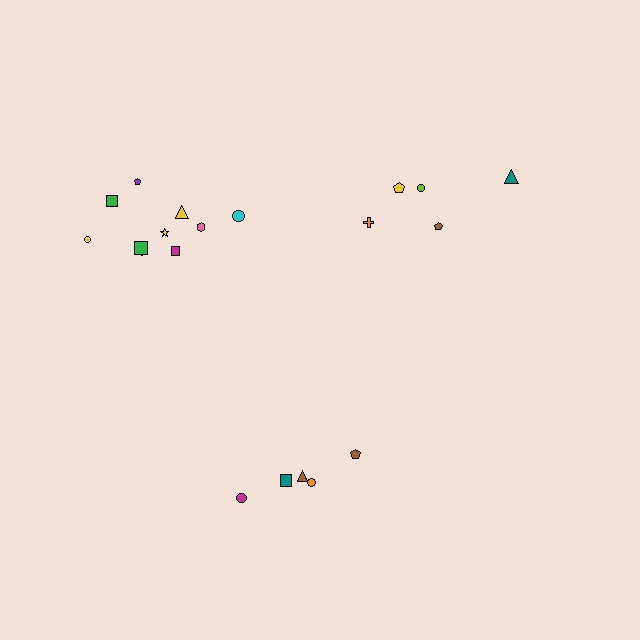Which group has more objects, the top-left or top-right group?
The top-left group.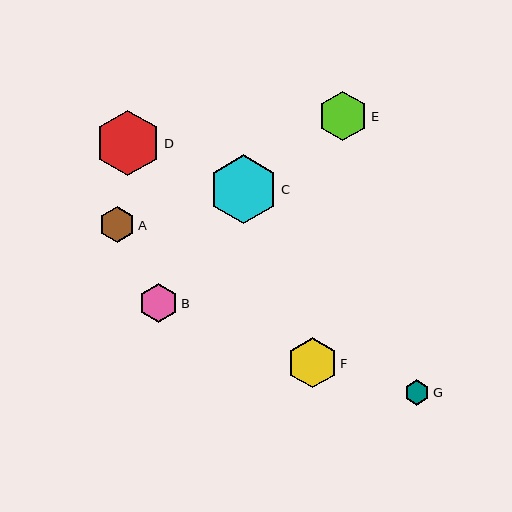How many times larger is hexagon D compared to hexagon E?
Hexagon D is approximately 1.3 times the size of hexagon E.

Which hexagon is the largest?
Hexagon C is the largest with a size of approximately 69 pixels.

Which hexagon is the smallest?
Hexagon G is the smallest with a size of approximately 25 pixels.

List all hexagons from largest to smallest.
From largest to smallest: C, D, F, E, B, A, G.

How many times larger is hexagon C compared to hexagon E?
Hexagon C is approximately 1.4 times the size of hexagon E.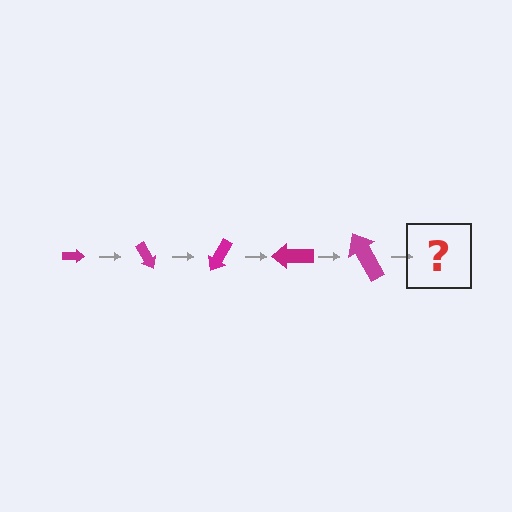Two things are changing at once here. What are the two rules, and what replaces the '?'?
The two rules are that the arrow grows larger each step and it rotates 60 degrees each step. The '?' should be an arrow, larger than the previous one and rotated 300 degrees from the start.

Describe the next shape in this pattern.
It should be an arrow, larger than the previous one and rotated 300 degrees from the start.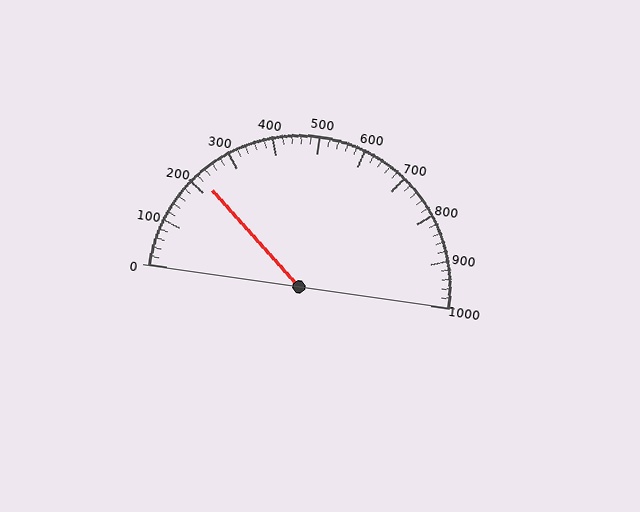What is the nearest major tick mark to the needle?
The nearest major tick mark is 200.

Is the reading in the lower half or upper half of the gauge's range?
The reading is in the lower half of the range (0 to 1000).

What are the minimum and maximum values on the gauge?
The gauge ranges from 0 to 1000.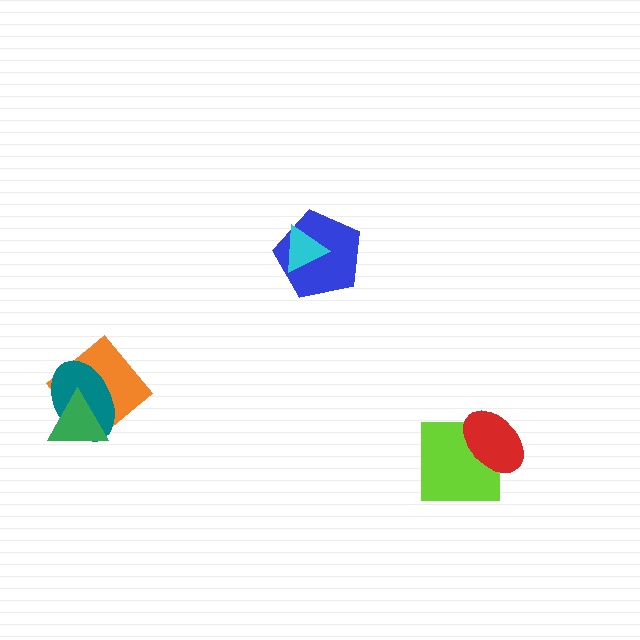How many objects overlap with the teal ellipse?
2 objects overlap with the teal ellipse.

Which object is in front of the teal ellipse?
The green triangle is in front of the teal ellipse.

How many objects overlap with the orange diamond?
2 objects overlap with the orange diamond.